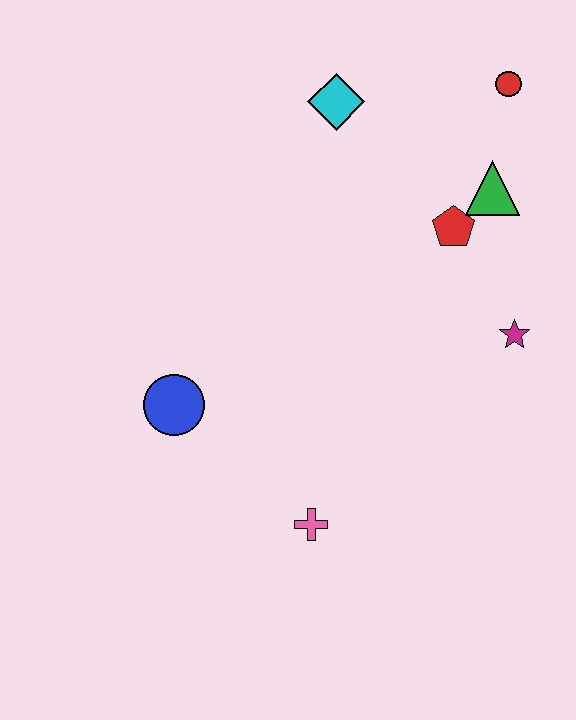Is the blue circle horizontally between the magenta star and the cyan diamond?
No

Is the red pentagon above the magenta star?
Yes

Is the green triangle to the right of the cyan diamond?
Yes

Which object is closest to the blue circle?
The pink cross is closest to the blue circle.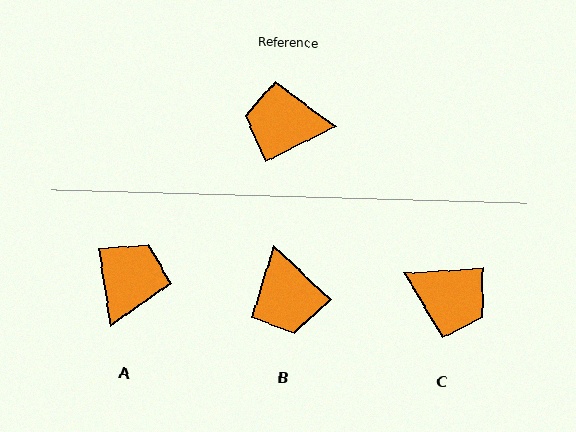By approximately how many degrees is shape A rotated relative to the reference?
Approximately 108 degrees clockwise.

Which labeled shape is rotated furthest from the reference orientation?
C, about 157 degrees away.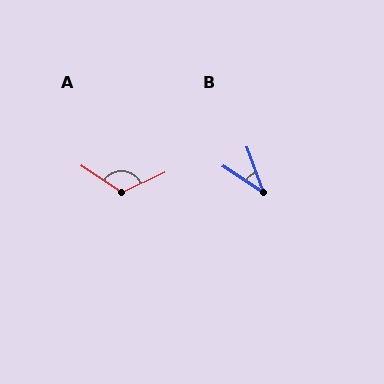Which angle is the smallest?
B, at approximately 37 degrees.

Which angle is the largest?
A, at approximately 121 degrees.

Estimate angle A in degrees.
Approximately 121 degrees.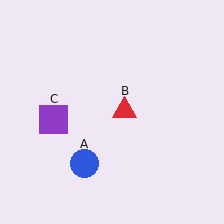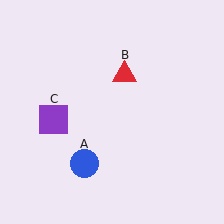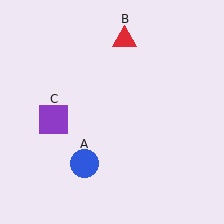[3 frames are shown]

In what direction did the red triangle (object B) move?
The red triangle (object B) moved up.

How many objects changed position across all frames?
1 object changed position: red triangle (object B).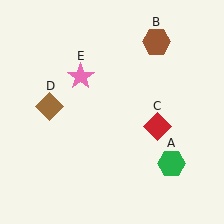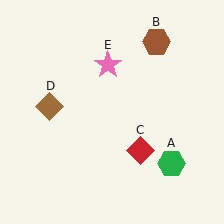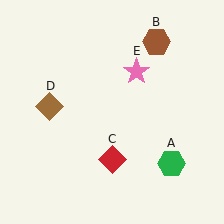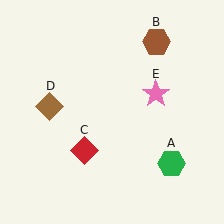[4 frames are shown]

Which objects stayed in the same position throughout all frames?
Green hexagon (object A) and brown hexagon (object B) and brown diamond (object D) remained stationary.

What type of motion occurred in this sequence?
The red diamond (object C), pink star (object E) rotated clockwise around the center of the scene.